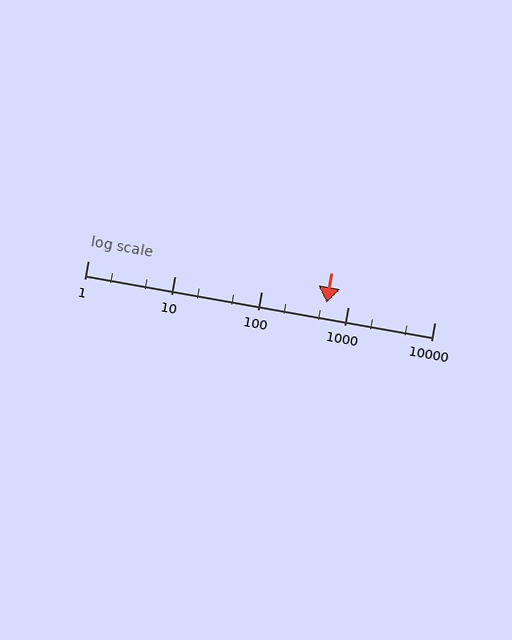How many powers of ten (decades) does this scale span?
The scale spans 4 decades, from 1 to 10000.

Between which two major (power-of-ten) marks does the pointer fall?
The pointer is between 100 and 1000.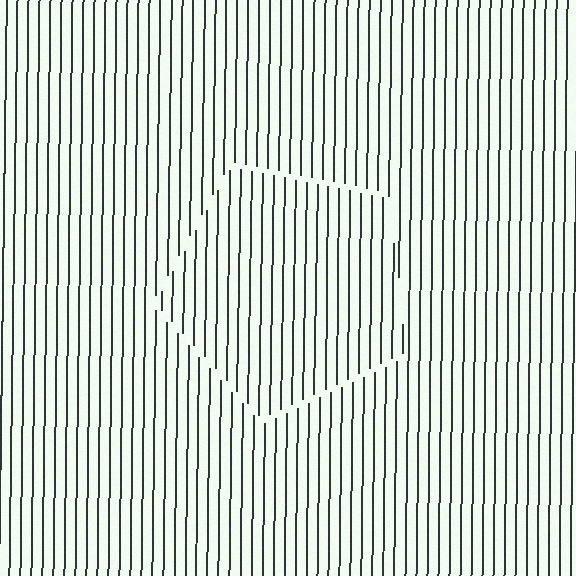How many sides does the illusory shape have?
5 sides — the line-ends trace a pentagon.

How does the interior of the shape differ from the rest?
The interior of the shape contains the same grating, shifted by half a period — the contour is defined by the phase discontinuity where line-ends from the inner and outer gratings abut.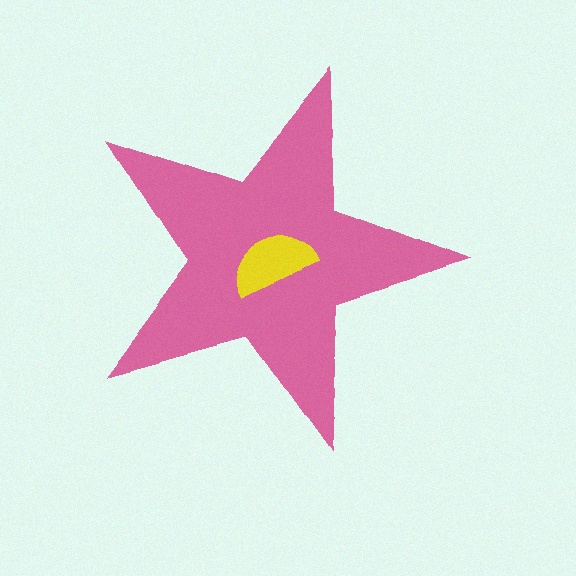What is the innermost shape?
The yellow semicircle.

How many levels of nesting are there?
2.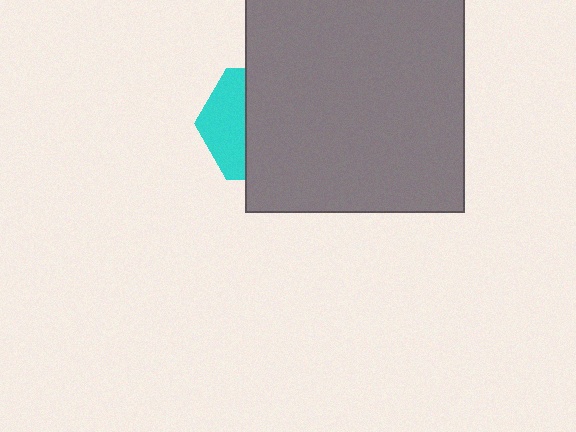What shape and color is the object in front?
The object in front is a gray square.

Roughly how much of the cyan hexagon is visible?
A small part of it is visible (roughly 37%).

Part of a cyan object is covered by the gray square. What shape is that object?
It is a hexagon.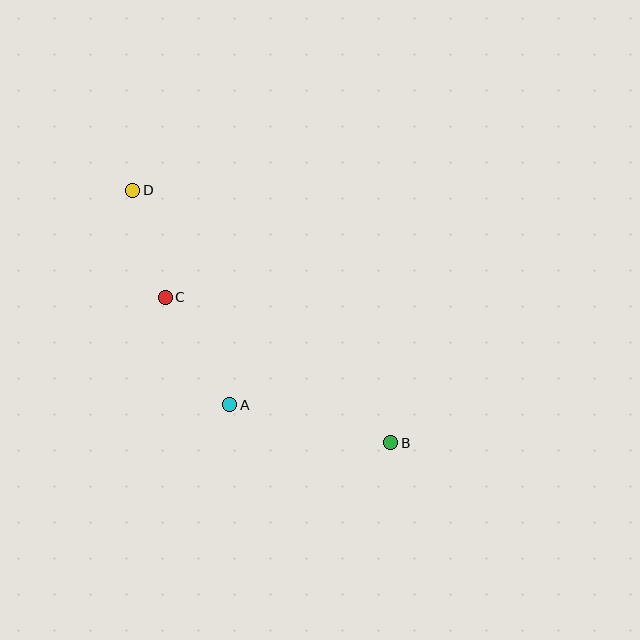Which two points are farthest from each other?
Points B and D are farthest from each other.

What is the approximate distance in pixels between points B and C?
The distance between B and C is approximately 269 pixels.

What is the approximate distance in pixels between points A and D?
The distance between A and D is approximately 235 pixels.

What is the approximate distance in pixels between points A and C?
The distance between A and C is approximately 125 pixels.